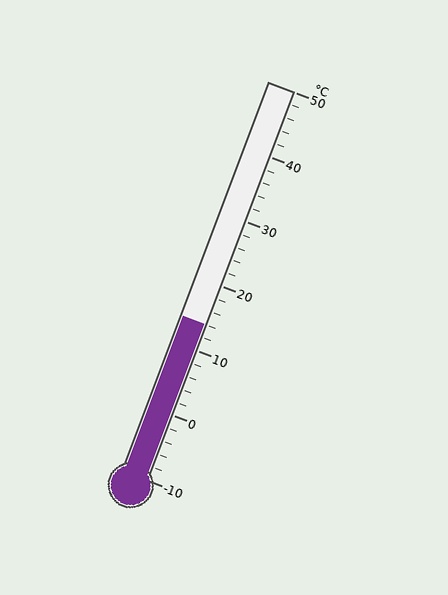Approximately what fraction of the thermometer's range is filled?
The thermometer is filled to approximately 40% of its range.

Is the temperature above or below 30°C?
The temperature is below 30°C.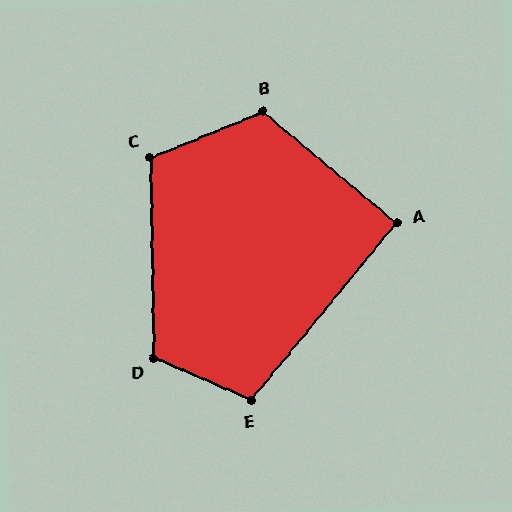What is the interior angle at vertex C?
Approximately 111 degrees (obtuse).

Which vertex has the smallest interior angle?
A, at approximately 90 degrees.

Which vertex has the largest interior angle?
B, at approximately 118 degrees.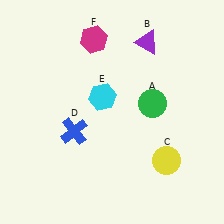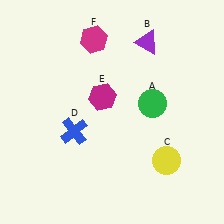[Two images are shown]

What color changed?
The hexagon (E) changed from cyan in Image 1 to magenta in Image 2.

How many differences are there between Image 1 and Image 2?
There is 1 difference between the two images.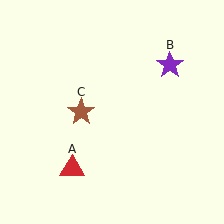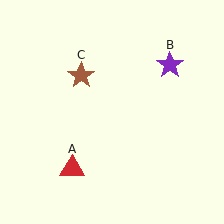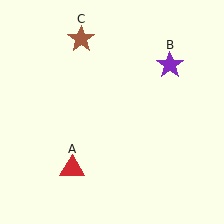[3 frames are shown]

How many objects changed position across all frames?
1 object changed position: brown star (object C).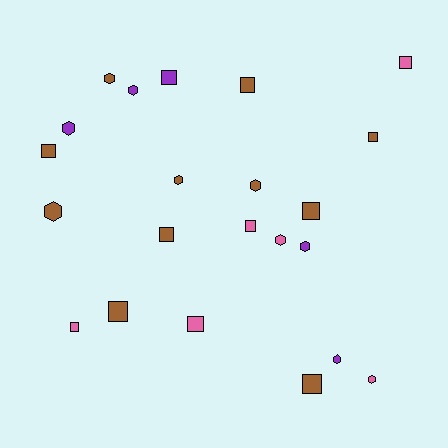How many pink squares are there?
There are 4 pink squares.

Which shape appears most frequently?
Square, with 12 objects.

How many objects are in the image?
There are 22 objects.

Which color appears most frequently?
Brown, with 11 objects.